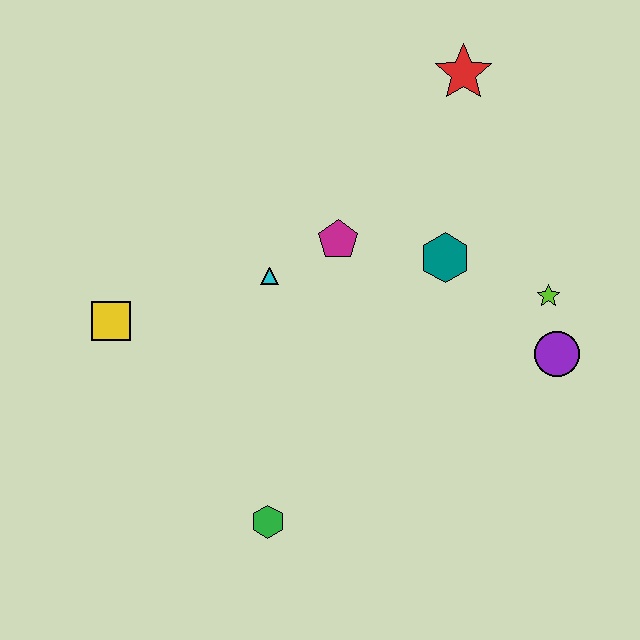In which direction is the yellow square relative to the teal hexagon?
The yellow square is to the left of the teal hexagon.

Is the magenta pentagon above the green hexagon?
Yes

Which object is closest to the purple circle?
The lime star is closest to the purple circle.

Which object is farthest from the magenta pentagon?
The green hexagon is farthest from the magenta pentagon.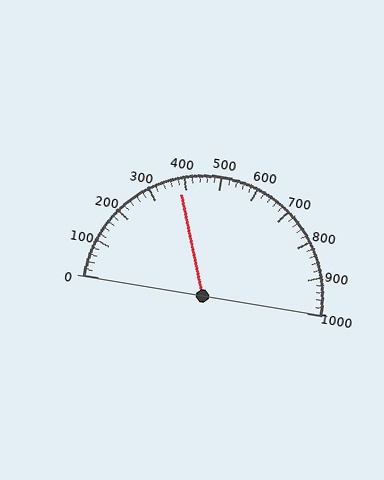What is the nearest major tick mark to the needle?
The nearest major tick mark is 400.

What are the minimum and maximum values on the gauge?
The gauge ranges from 0 to 1000.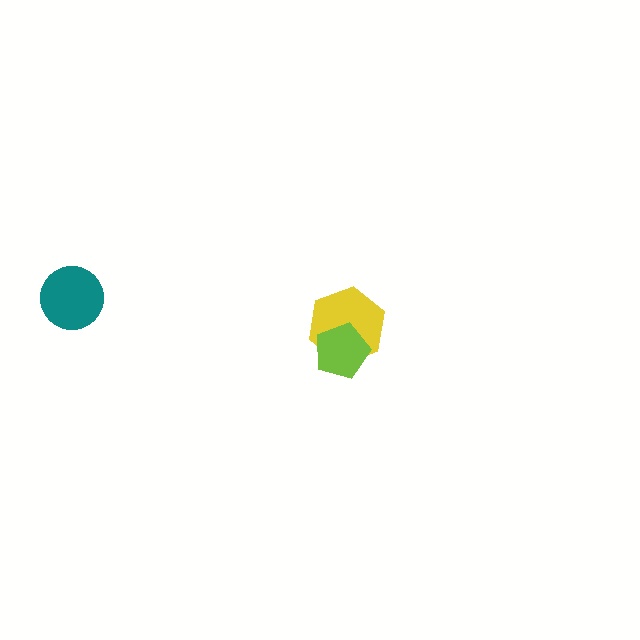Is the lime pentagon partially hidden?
No, no other shape covers it.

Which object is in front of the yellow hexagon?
The lime pentagon is in front of the yellow hexagon.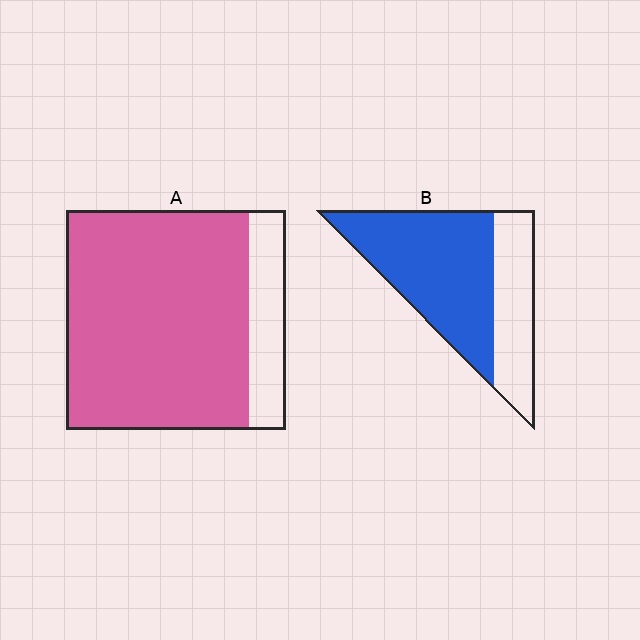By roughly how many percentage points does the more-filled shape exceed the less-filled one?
By roughly 15 percentage points (A over B).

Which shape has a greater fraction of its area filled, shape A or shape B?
Shape A.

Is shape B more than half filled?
Yes.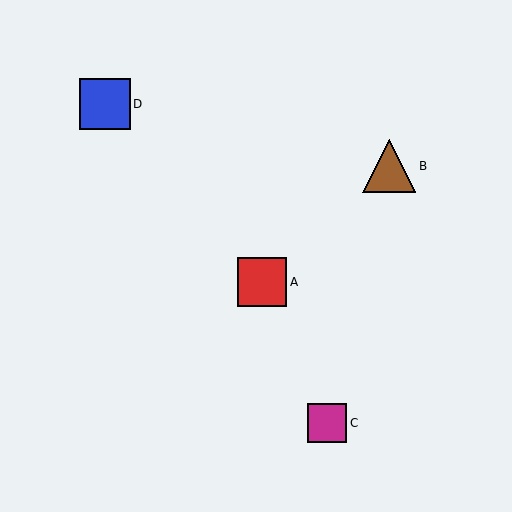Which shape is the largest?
The brown triangle (labeled B) is the largest.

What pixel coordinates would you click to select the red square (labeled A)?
Click at (262, 282) to select the red square A.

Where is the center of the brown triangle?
The center of the brown triangle is at (389, 166).